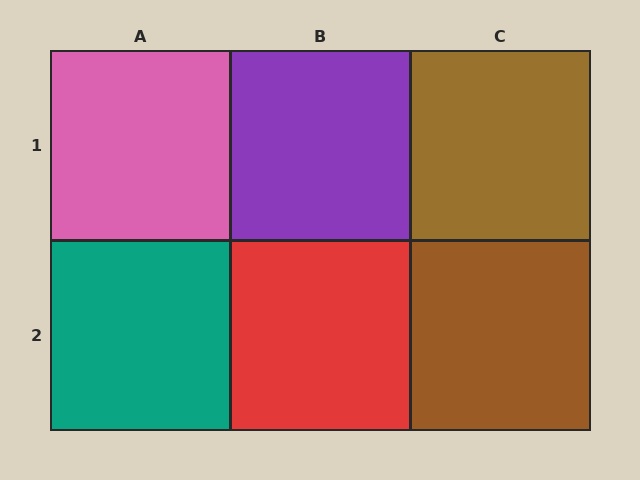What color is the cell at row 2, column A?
Teal.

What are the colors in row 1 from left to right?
Pink, purple, brown.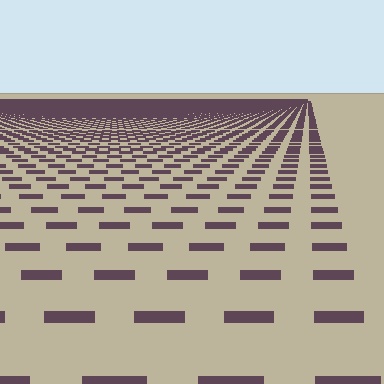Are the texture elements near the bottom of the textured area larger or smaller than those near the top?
Larger. Near the bottom, elements are closer to the viewer and appear at a bigger on-screen size.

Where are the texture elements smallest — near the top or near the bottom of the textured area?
Near the top.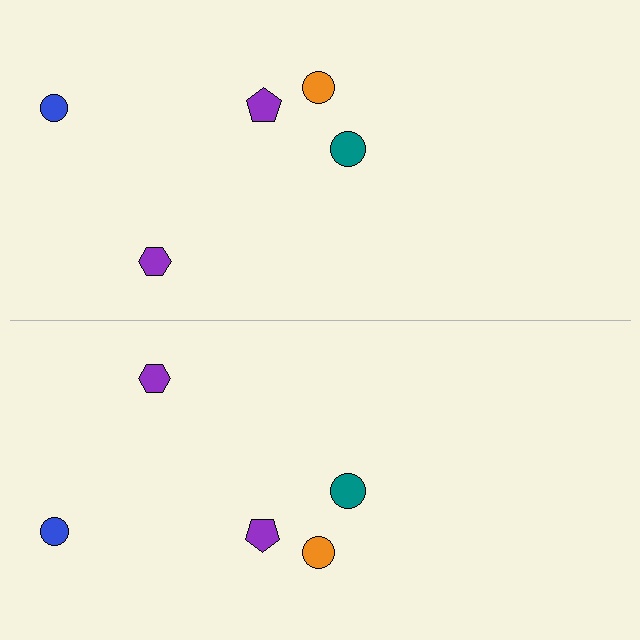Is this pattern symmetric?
Yes, this pattern has bilateral (reflection) symmetry.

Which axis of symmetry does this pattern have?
The pattern has a horizontal axis of symmetry running through the center of the image.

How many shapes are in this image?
There are 10 shapes in this image.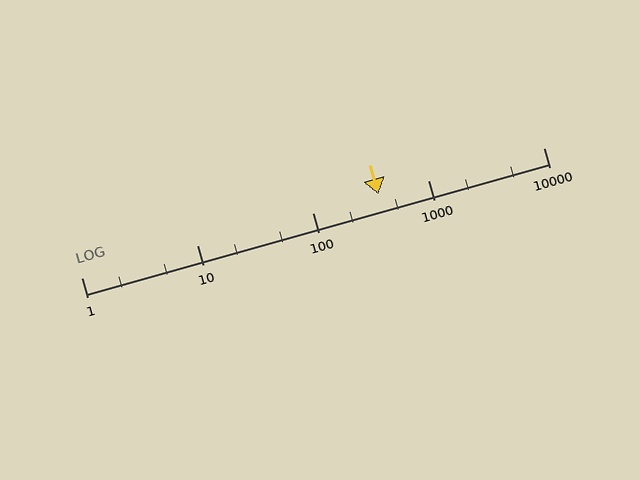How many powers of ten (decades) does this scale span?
The scale spans 4 decades, from 1 to 10000.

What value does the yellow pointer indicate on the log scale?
The pointer indicates approximately 370.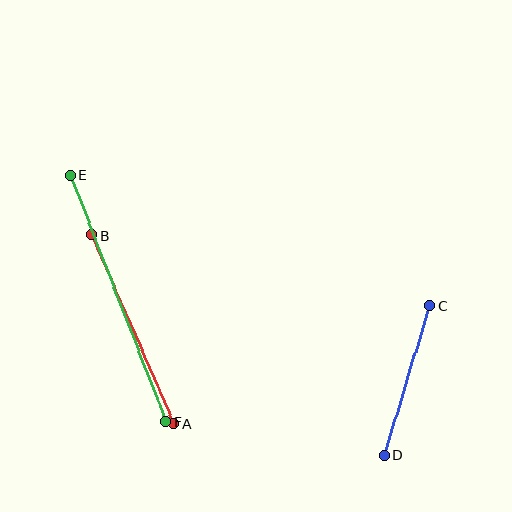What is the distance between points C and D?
The distance is approximately 156 pixels.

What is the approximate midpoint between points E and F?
The midpoint is at approximately (118, 298) pixels.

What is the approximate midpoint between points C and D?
The midpoint is at approximately (407, 380) pixels.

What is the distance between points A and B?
The distance is approximately 205 pixels.